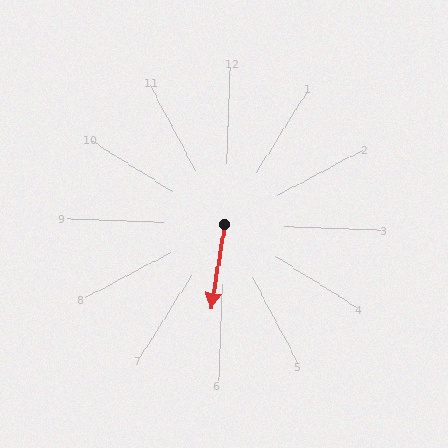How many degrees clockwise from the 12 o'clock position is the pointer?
Approximately 187 degrees.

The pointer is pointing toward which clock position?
Roughly 6 o'clock.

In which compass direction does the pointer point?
South.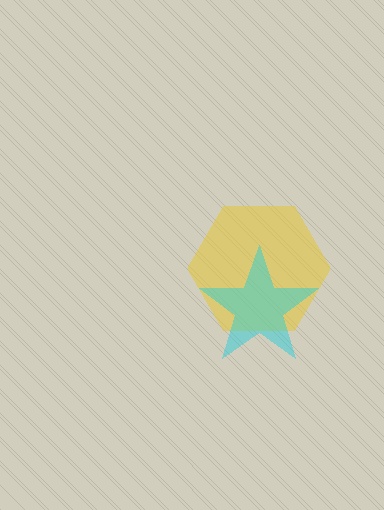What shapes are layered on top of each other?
The layered shapes are: a yellow hexagon, a cyan star.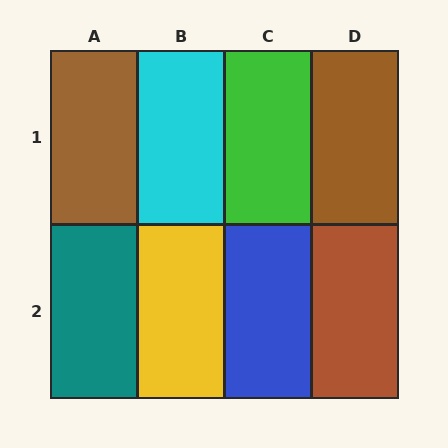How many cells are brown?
3 cells are brown.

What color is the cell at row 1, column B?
Cyan.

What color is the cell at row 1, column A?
Brown.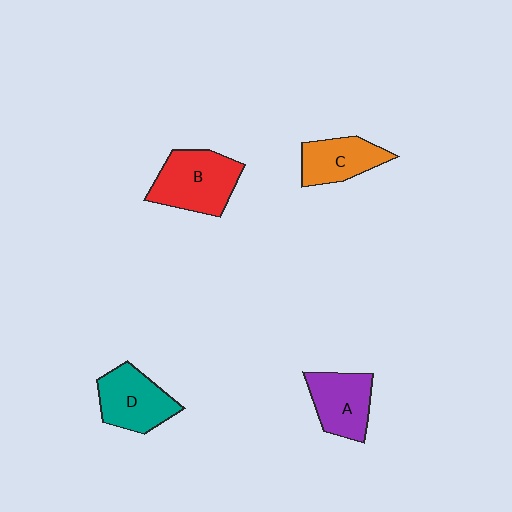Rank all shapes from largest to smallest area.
From largest to smallest: B (red), D (teal), A (purple), C (orange).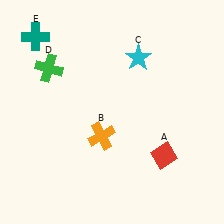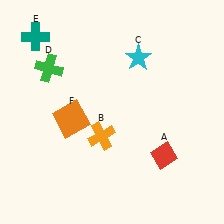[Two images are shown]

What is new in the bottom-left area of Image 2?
An orange square (F) was added in the bottom-left area of Image 2.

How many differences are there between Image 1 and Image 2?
There is 1 difference between the two images.